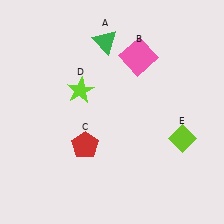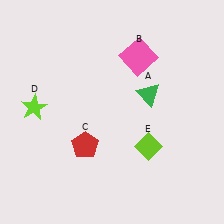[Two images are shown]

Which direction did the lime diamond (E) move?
The lime diamond (E) moved left.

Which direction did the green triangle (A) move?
The green triangle (A) moved down.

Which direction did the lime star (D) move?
The lime star (D) moved left.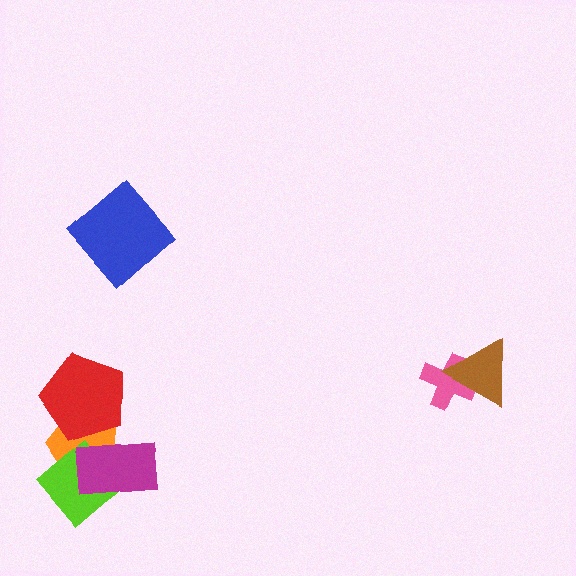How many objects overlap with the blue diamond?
0 objects overlap with the blue diamond.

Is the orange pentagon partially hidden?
Yes, it is partially covered by another shape.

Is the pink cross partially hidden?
Yes, it is partially covered by another shape.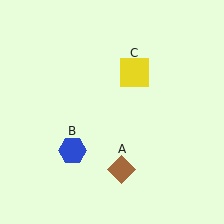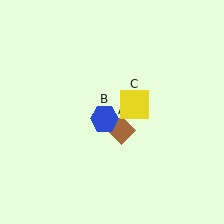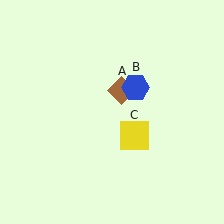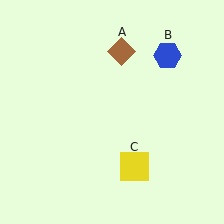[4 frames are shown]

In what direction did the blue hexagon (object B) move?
The blue hexagon (object B) moved up and to the right.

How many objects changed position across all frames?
3 objects changed position: brown diamond (object A), blue hexagon (object B), yellow square (object C).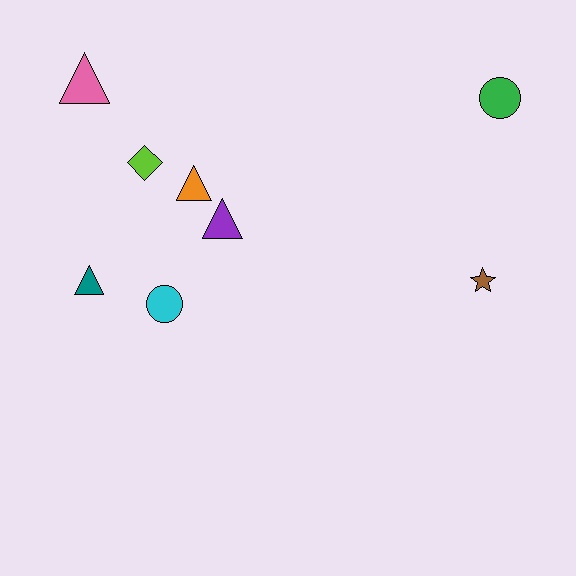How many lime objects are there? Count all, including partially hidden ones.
There is 1 lime object.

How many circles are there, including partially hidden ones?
There are 2 circles.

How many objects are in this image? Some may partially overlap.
There are 8 objects.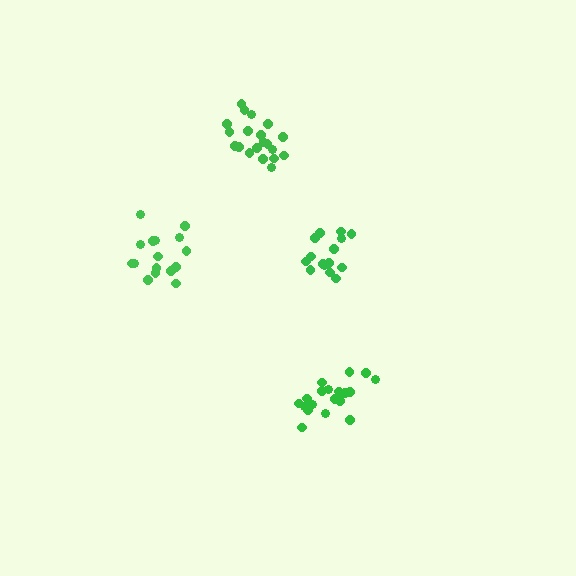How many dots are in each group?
Group 1: 19 dots, Group 2: 20 dots, Group 3: 15 dots, Group 4: 17 dots (71 total).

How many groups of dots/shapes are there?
There are 4 groups.